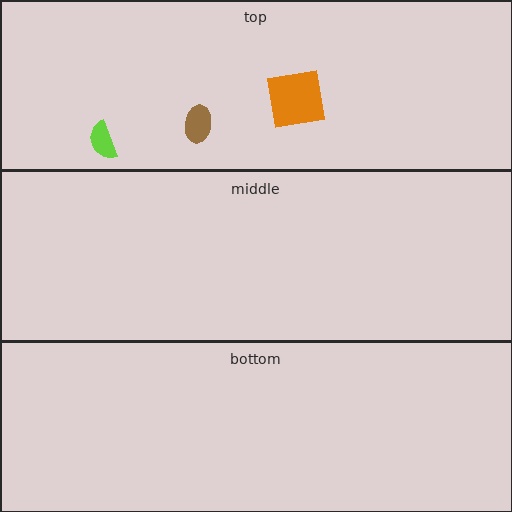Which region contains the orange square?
The top region.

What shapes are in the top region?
The brown ellipse, the lime semicircle, the orange square.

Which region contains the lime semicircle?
The top region.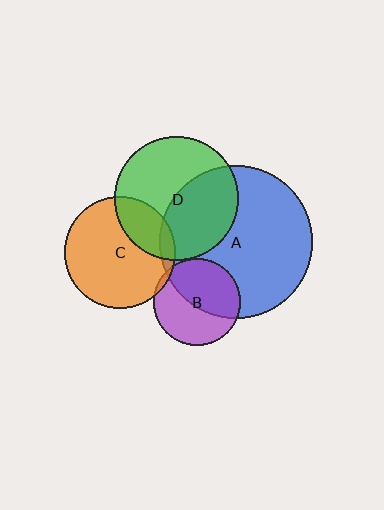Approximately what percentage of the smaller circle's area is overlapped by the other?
Approximately 5%.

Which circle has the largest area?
Circle A (blue).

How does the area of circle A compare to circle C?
Approximately 1.9 times.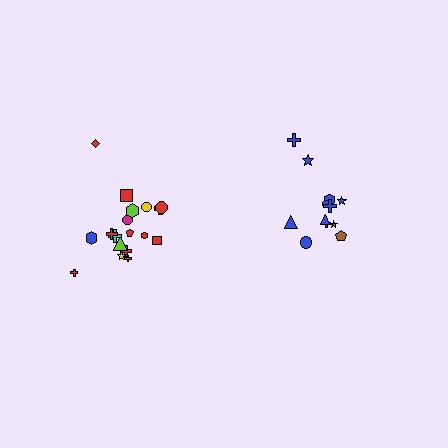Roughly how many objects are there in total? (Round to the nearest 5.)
Roughly 30 objects in total.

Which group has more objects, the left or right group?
The left group.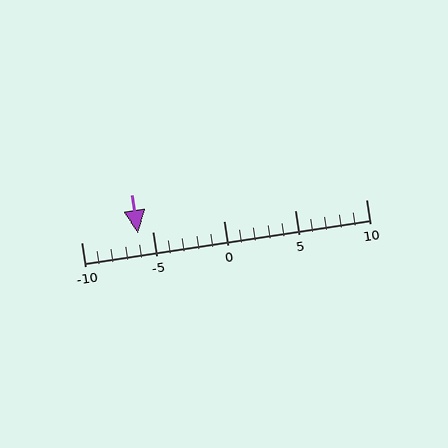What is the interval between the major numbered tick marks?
The major tick marks are spaced 5 units apart.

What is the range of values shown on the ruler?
The ruler shows values from -10 to 10.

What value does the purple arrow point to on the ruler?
The purple arrow points to approximately -6.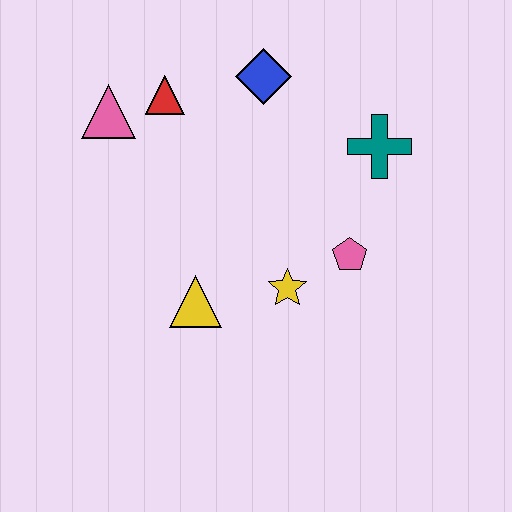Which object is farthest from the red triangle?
The pink pentagon is farthest from the red triangle.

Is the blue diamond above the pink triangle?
Yes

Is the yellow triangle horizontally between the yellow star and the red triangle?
Yes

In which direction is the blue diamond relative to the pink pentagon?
The blue diamond is above the pink pentagon.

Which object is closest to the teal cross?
The pink pentagon is closest to the teal cross.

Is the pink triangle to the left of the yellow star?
Yes